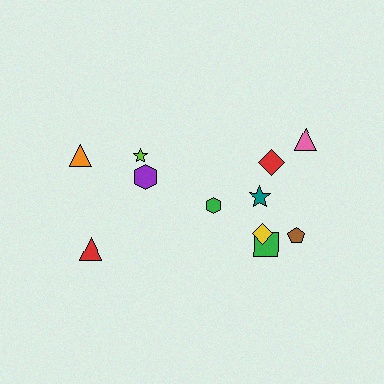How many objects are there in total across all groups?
There are 11 objects.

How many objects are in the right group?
There are 7 objects.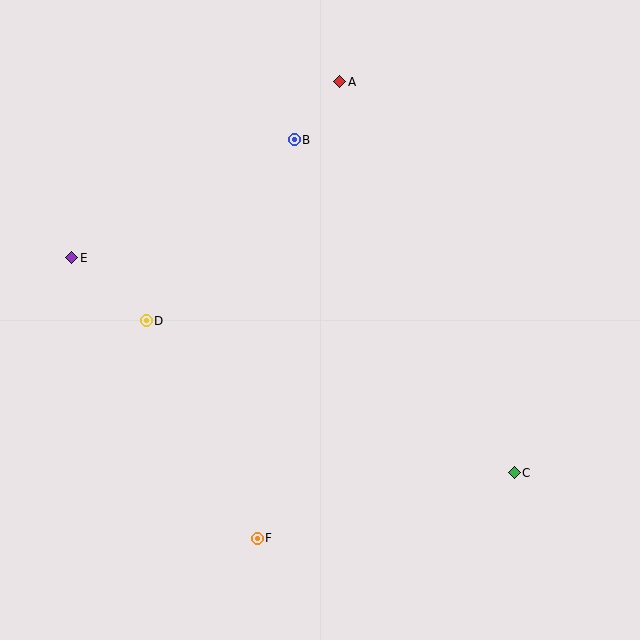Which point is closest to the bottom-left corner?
Point F is closest to the bottom-left corner.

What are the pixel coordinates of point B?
Point B is at (294, 140).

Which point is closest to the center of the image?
Point D at (146, 321) is closest to the center.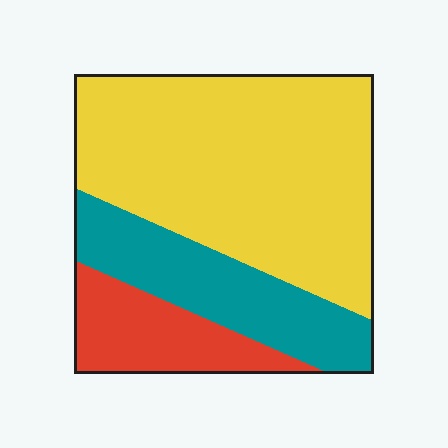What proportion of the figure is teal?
Teal takes up about one quarter (1/4) of the figure.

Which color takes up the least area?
Red, at roughly 15%.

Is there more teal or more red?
Teal.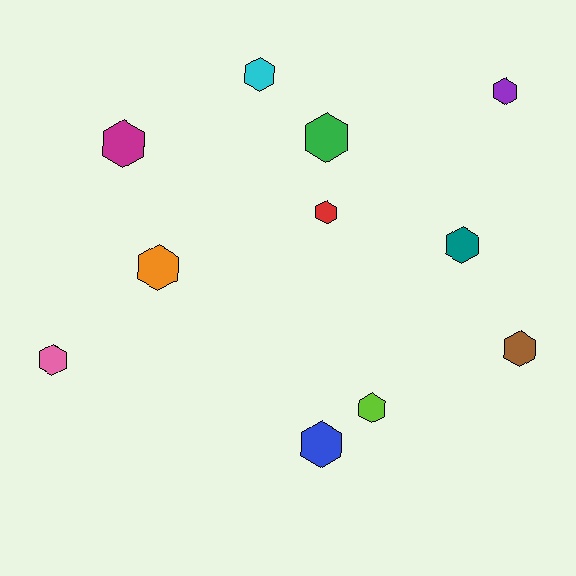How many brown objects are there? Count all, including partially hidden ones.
There is 1 brown object.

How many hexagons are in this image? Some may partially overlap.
There are 11 hexagons.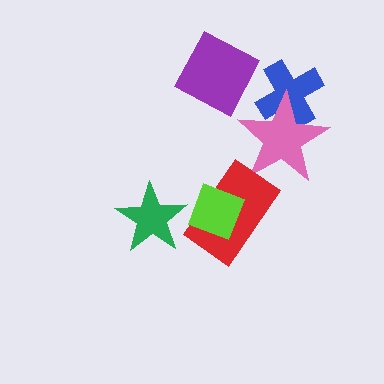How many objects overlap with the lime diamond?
1 object overlaps with the lime diamond.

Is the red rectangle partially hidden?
Yes, it is partially covered by another shape.